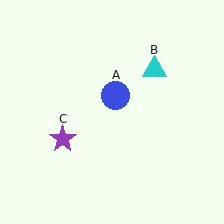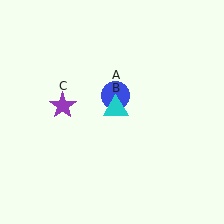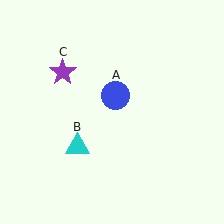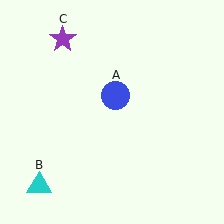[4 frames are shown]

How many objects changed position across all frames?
2 objects changed position: cyan triangle (object B), purple star (object C).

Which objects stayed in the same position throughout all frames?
Blue circle (object A) remained stationary.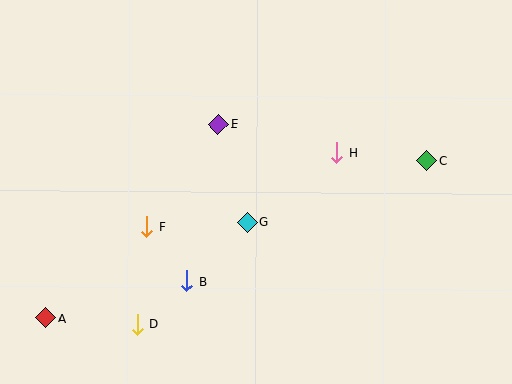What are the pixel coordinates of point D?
Point D is at (137, 325).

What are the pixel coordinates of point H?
Point H is at (337, 152).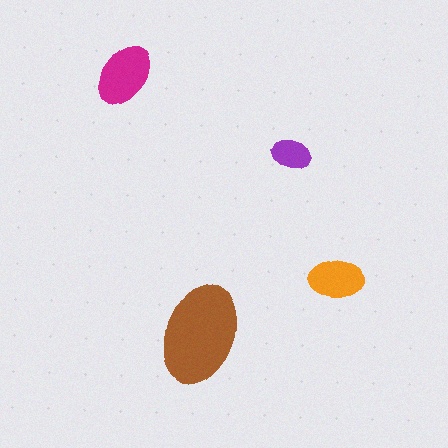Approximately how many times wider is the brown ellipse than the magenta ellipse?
About 1.5 times wider.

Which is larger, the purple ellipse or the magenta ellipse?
The magenta one.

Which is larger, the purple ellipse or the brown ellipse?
The brown one.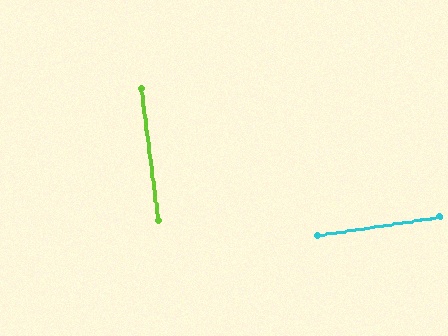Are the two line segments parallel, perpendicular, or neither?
Perpendicular — they meet at approximately 89°.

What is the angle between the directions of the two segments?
Approximately 89 degrees.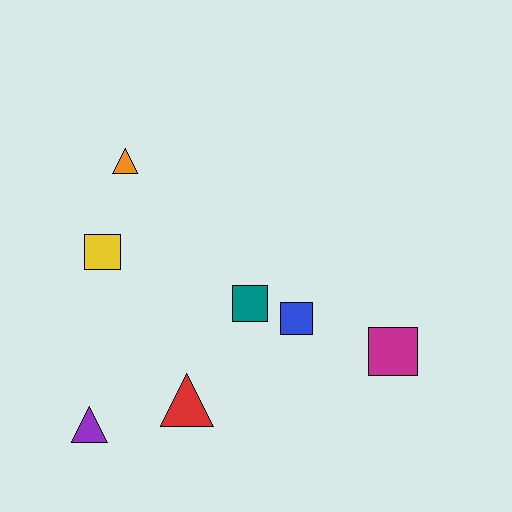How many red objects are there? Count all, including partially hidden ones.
There is 1 red object.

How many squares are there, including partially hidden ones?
There are 4 squares.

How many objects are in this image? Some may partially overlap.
There are 7 objects.